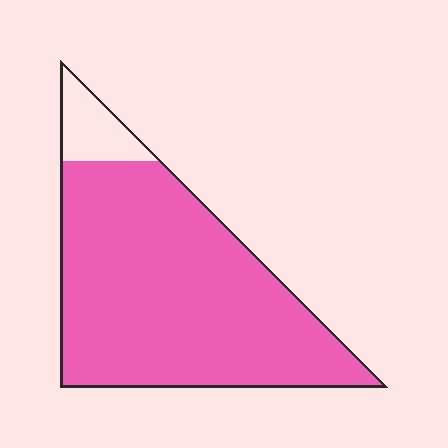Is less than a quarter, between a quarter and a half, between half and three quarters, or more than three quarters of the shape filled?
More than three quarters.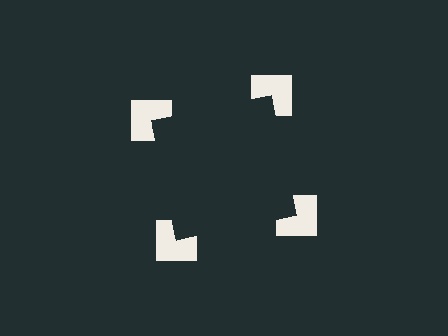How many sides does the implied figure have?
4 sides.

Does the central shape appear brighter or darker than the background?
It typically appears slightly darker than the background, even though no actual brightness change is drawn.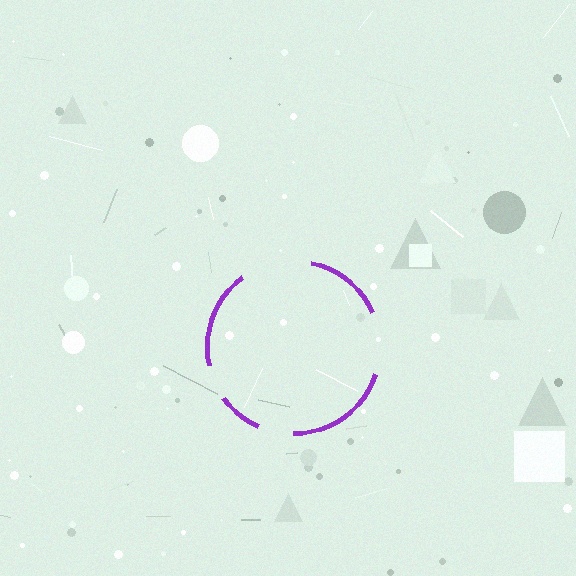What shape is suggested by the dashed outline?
The dashed outline suggests a circle.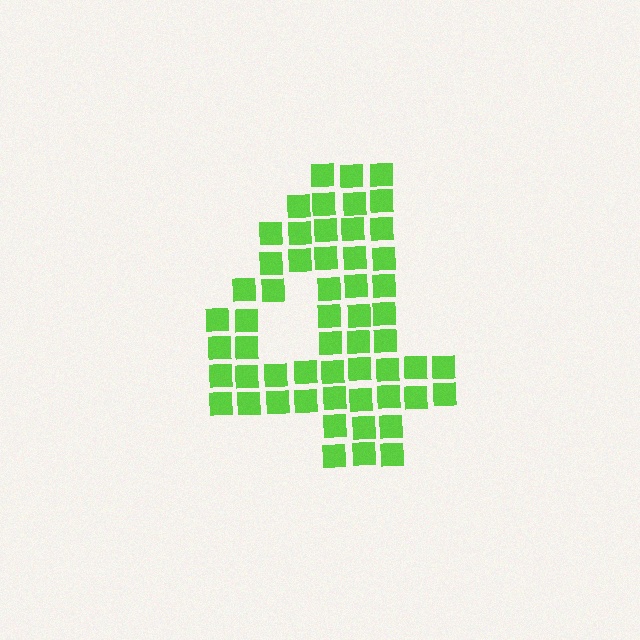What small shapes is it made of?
It is made of small squares.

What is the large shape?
The large shape is the digit 4.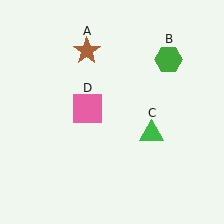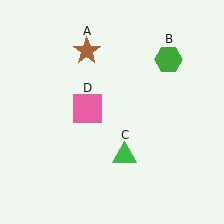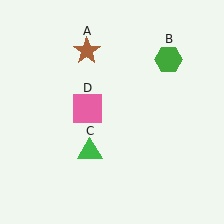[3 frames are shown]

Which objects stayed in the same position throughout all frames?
Brown star (object A) and green hexagon (object B) and pink square (object D) remained stationary.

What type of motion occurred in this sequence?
The green triangle (object C) rotated clockwise around the center of the scene.